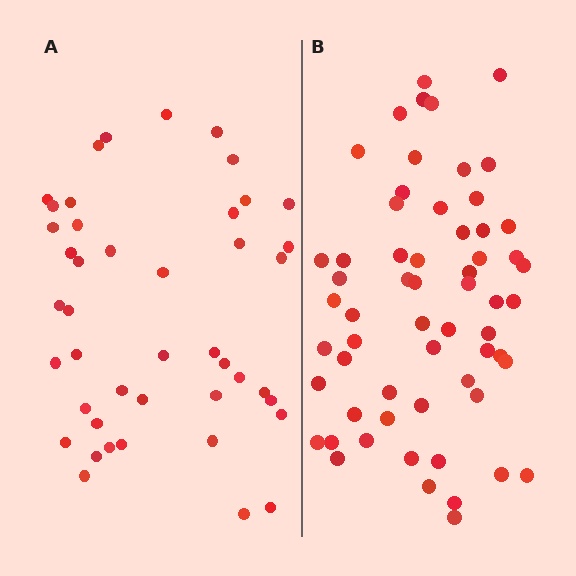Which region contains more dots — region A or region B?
Region B (the right region) has more dots.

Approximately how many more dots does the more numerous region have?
Region B has approximately 15 more dots than region A.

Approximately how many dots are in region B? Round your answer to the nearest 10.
About 60 dots.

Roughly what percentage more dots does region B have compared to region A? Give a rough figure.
About 35% more.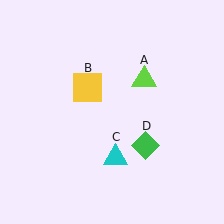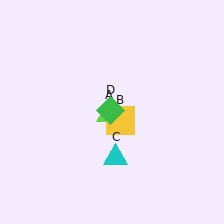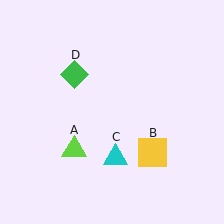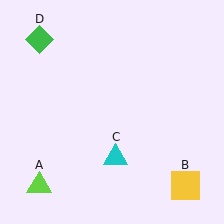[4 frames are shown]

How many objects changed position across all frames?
3 objects changed position: lime triangle (object A), yellow square (object B), green diamond (object D).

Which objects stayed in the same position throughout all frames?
Cyan triangle (object C) remained stationary.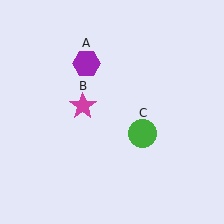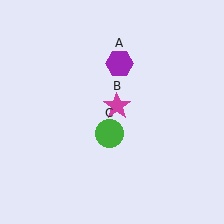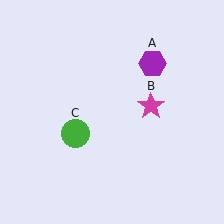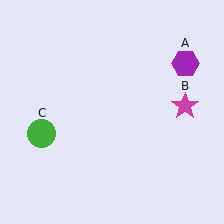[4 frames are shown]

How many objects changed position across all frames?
3 objects changed position: purple hexagon (object A), magenta star (object B), green circle (object C).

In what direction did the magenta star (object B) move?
The magenta star (object B) moved right.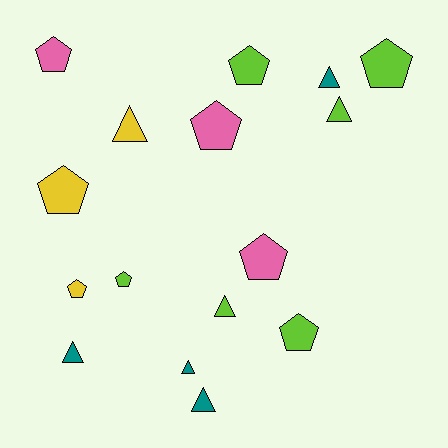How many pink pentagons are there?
There are 3 pink pentagons.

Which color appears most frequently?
Lime, with 6 objects.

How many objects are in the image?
There are 16 objects.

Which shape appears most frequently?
Pentagon, with 9 objects.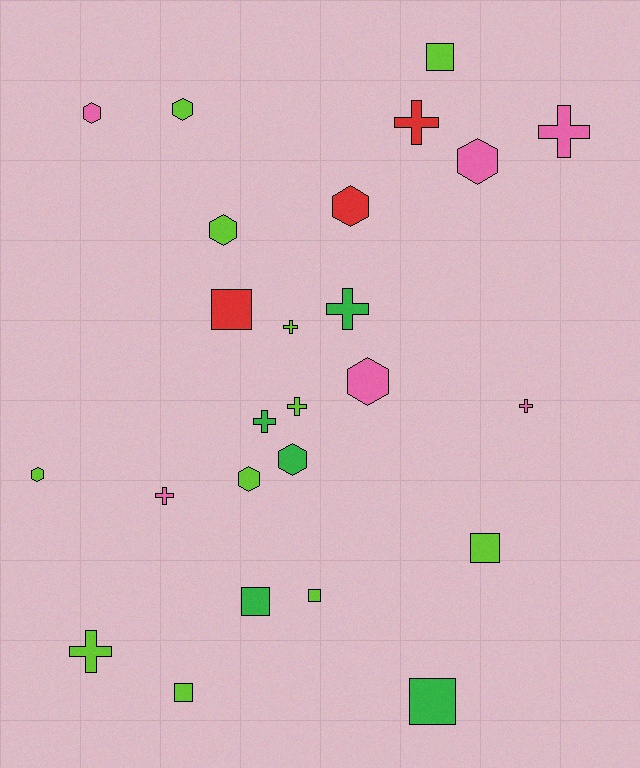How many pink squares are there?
There are no pink squares.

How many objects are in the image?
There are 25 objects.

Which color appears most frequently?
Lime, with 11 objects.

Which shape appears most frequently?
Cross, with 9 objects.